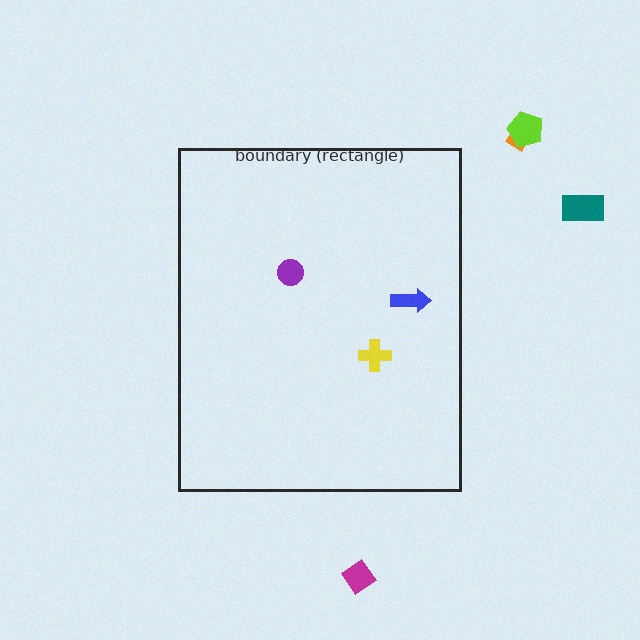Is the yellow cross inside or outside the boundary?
Inside.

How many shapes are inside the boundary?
3 inside, 4 outside.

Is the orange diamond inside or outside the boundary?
Outside.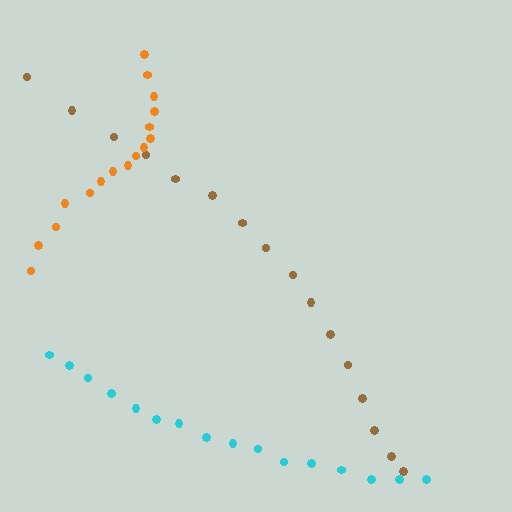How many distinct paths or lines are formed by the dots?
There are 3 distinct paths.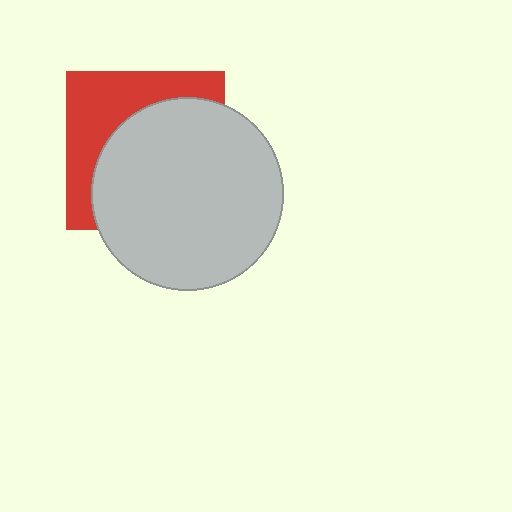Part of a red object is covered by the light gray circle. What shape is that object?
It is a square.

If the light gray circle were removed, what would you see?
You would see the complete red square.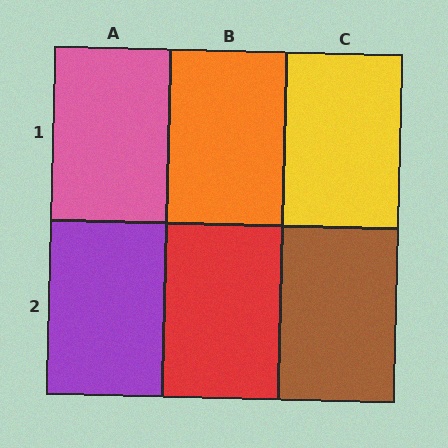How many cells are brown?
1 cell is brown.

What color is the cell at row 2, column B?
Red.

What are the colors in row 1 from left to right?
Pink, orange, yellow.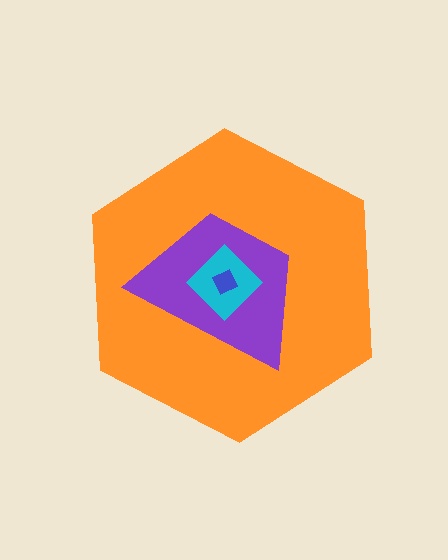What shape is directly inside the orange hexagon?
The purple trapezoid.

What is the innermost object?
The blue square.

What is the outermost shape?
The orange hexagon.